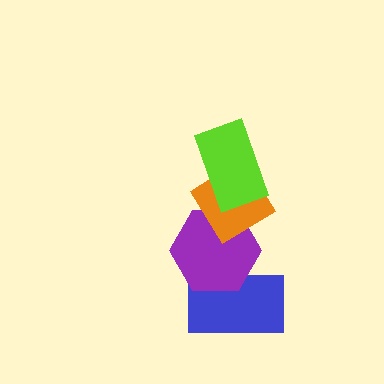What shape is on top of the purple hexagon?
The orange diamond is on top of the purple hexagon.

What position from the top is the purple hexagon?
The purple hexagon is 3rd from the top.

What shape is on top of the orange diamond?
The lime rectangle is on top of the orange diamond.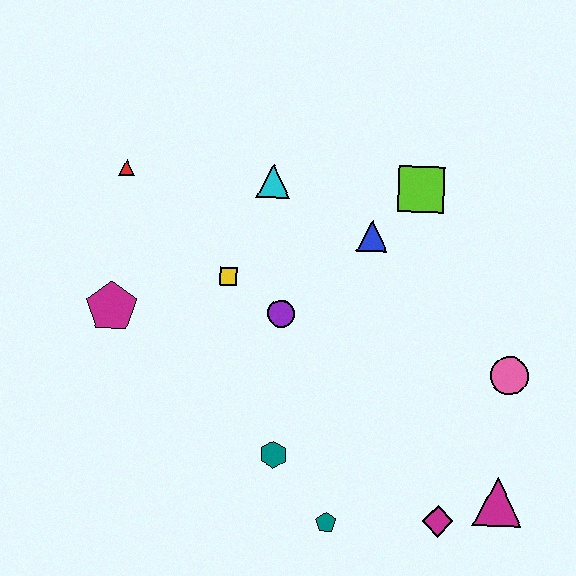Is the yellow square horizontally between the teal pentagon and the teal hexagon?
No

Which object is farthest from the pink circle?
The red triangle is farthest from the pink circle.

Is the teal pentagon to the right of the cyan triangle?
Yes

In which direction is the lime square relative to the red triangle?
The lime square is to the right of the red triangle.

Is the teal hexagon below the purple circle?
Yes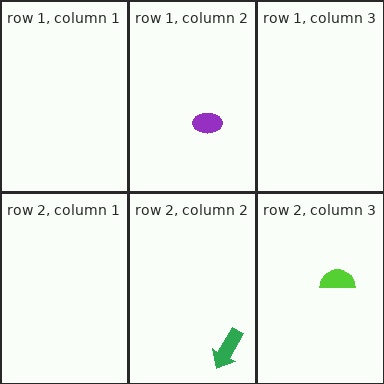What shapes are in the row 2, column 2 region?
The green arrow.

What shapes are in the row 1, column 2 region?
The purple ellipse.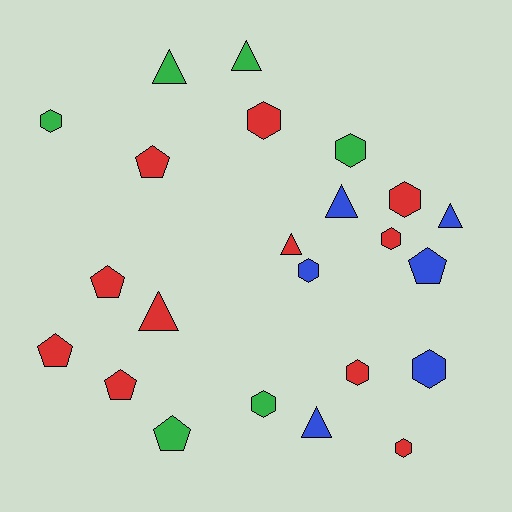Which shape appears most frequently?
Hexagon, with 10 objects.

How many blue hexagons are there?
There are 2 blue hexagons.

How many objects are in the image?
There are 23 objects.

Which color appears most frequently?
Red, with 11 objects.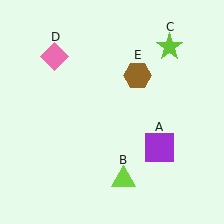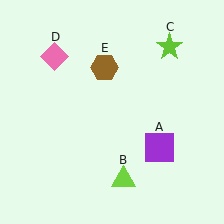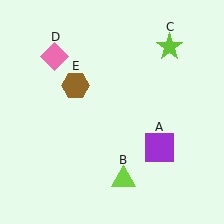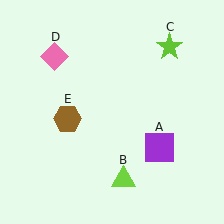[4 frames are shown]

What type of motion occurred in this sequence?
The brown hexagon (object E) rotated counterclockwise around the center of the scene.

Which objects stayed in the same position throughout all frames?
Purple square (object A) and lime triangle (object B) and lime star (object C) and pink diamond (object D) remained stationary.